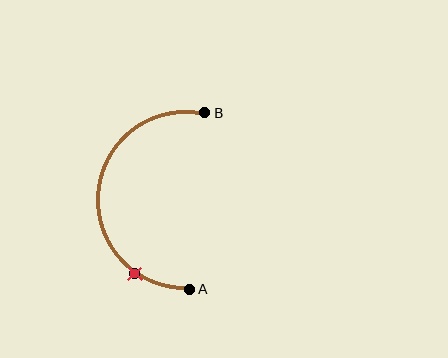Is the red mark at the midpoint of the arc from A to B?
No. The red mark lies on the arc but is closer to endpoint A. The arc midpoint would be at the point on the curve equidistant along the arc from both A and B.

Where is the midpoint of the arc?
The arc midpoint is the point on the curve farthest from the straight line joining A and B. It sits to the left of that line.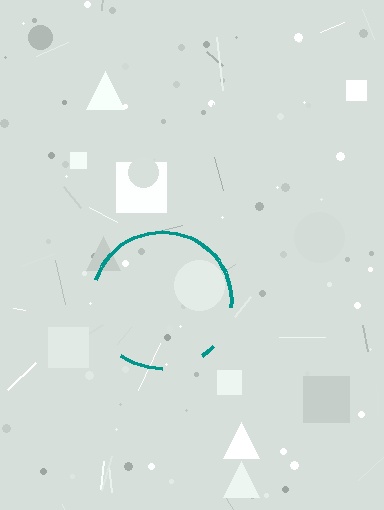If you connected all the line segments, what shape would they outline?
They would outline a circle.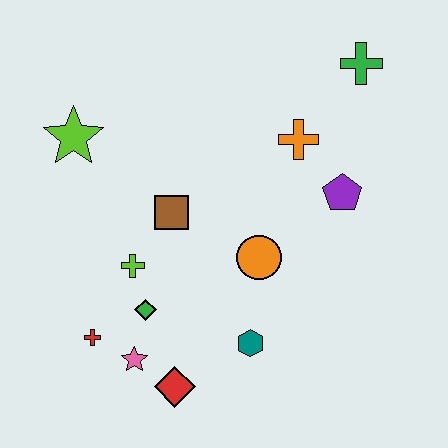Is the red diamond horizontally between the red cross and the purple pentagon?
Yes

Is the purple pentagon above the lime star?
No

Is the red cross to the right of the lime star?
Yes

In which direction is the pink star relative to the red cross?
The pink star is to the right of the red cross.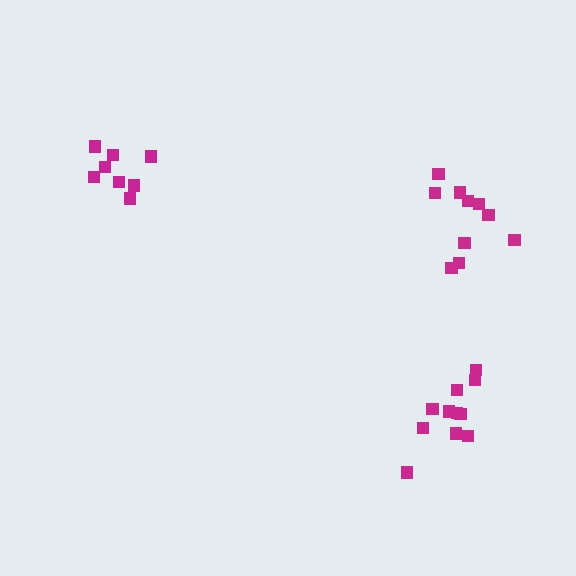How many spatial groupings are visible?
There are 3 spatial groupings.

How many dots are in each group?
Group 1: 11 dots, Group 2: 8 dots, Group 3: 10 dots (29 total).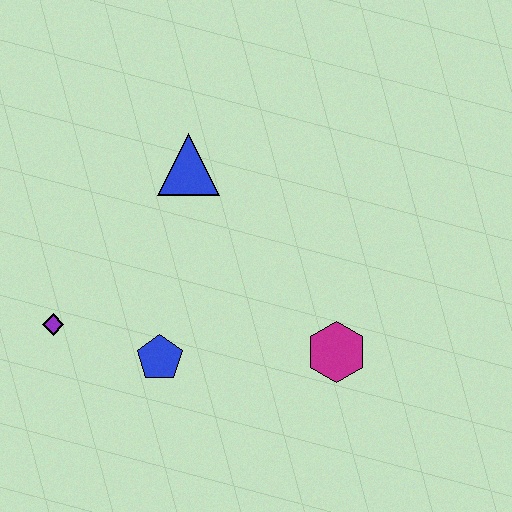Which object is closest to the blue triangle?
The blue pentagon is closest to the blue triangle.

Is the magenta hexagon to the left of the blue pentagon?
No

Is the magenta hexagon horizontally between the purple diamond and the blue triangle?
No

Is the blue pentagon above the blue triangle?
No